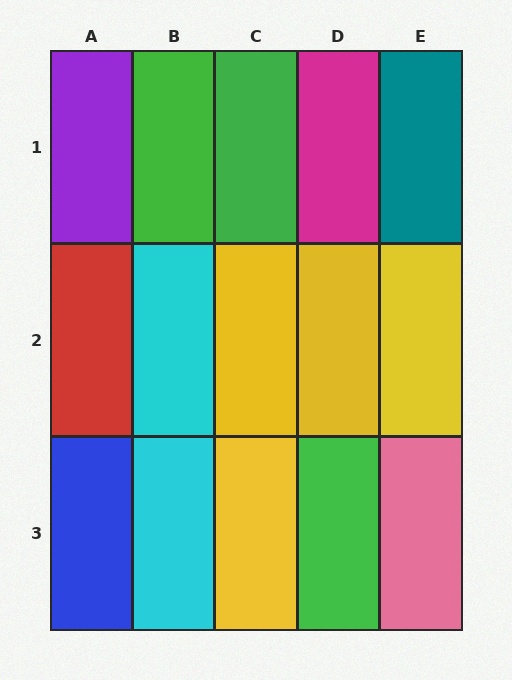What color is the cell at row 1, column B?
Green.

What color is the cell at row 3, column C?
Yellow.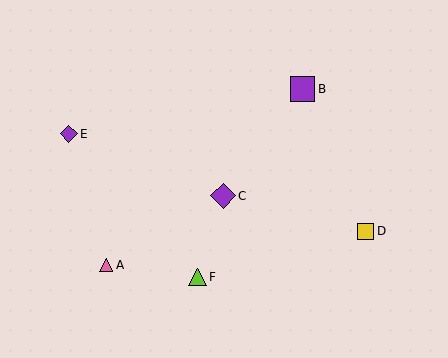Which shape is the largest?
The purple square (labeled B) is the largest.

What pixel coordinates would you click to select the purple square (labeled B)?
Click at (303, 89) to select the purple square B.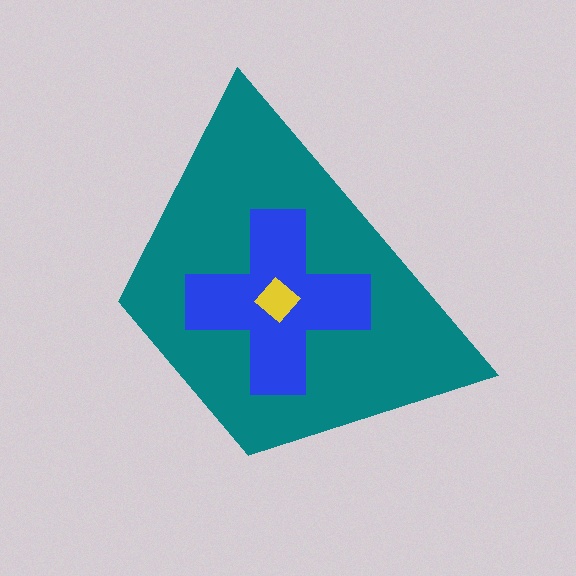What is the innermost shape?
The yellow diamond.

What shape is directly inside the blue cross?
The yellow diamond.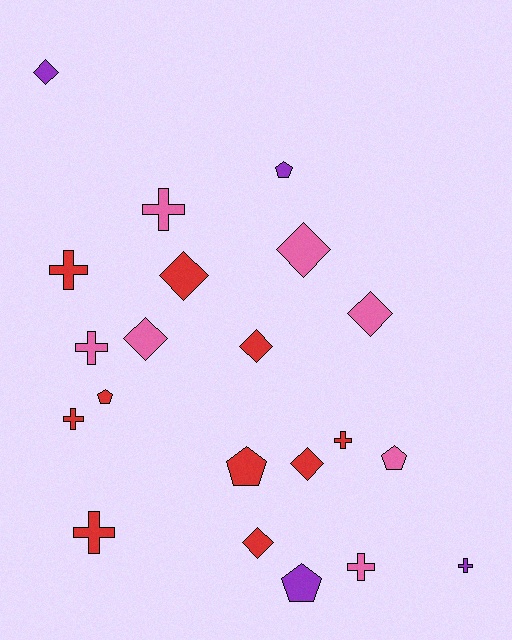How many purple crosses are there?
There is 1 purple cross.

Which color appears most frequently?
Red, with 10 objects.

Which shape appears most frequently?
Cross, with 8 objects.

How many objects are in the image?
There are 21 objects.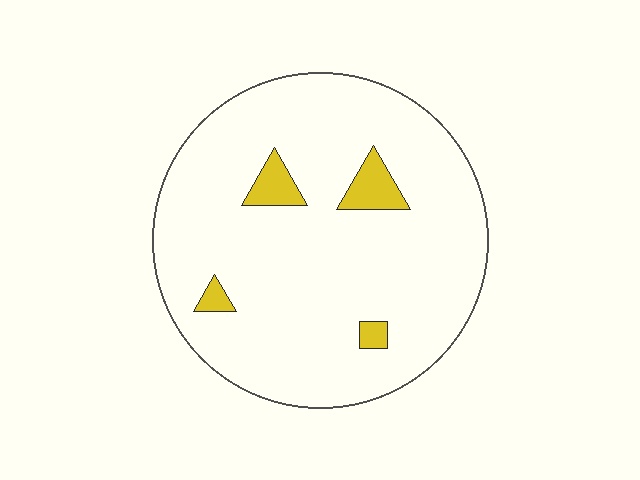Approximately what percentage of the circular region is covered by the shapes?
Approximately 5%.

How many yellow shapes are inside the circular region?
4.